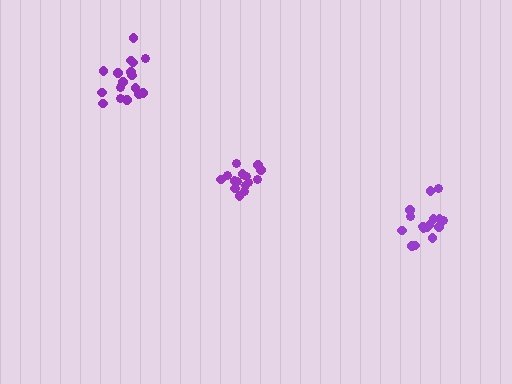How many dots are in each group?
Group 1: 18 dots, Group 2: 16 dots, Group 3: 15 dots (49 total).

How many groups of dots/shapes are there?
There are 3 groups.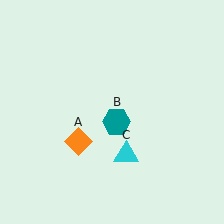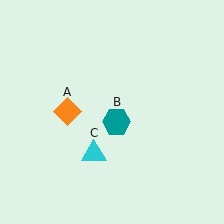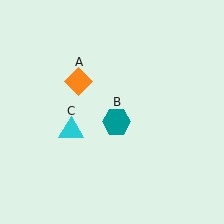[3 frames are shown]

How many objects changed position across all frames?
2 objects changed position: orange diamond (object A), cyan triangle (object C).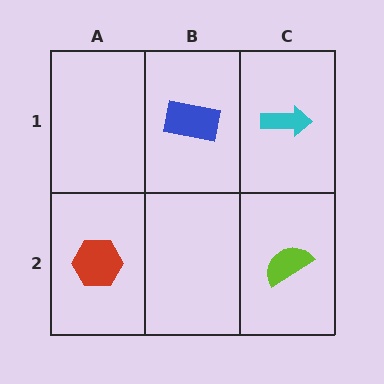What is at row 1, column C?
A cyan arrow.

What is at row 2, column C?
A lime semicircle.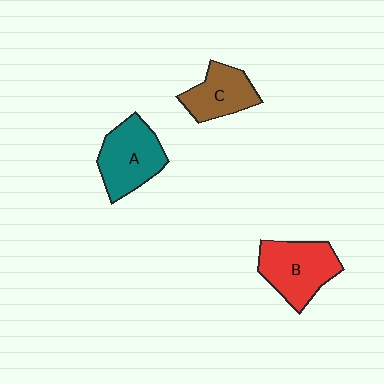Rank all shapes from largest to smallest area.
From largest to smallest: B (red), A (teal), C (brown).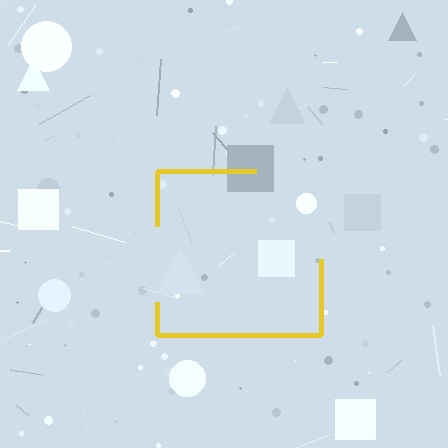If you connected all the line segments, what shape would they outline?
They would outline a square.